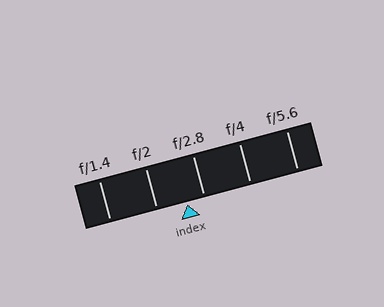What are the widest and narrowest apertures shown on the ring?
The widest aperture shown is f/1.4 and the narrowest is f/5.6.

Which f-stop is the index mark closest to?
The index mark is closest to f/2.8.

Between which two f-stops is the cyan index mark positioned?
The index mark is between f/2 and f/2.8.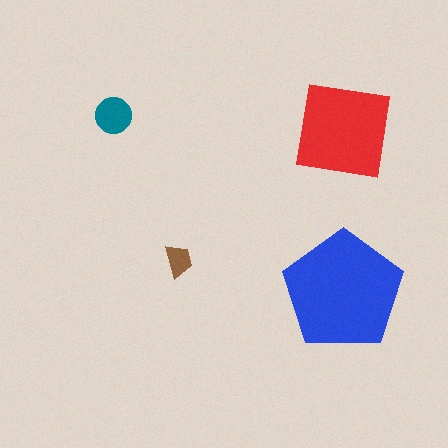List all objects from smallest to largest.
The brown trapezoid, the teal circle, the red square, the blue pentagon.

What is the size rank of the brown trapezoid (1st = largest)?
4th.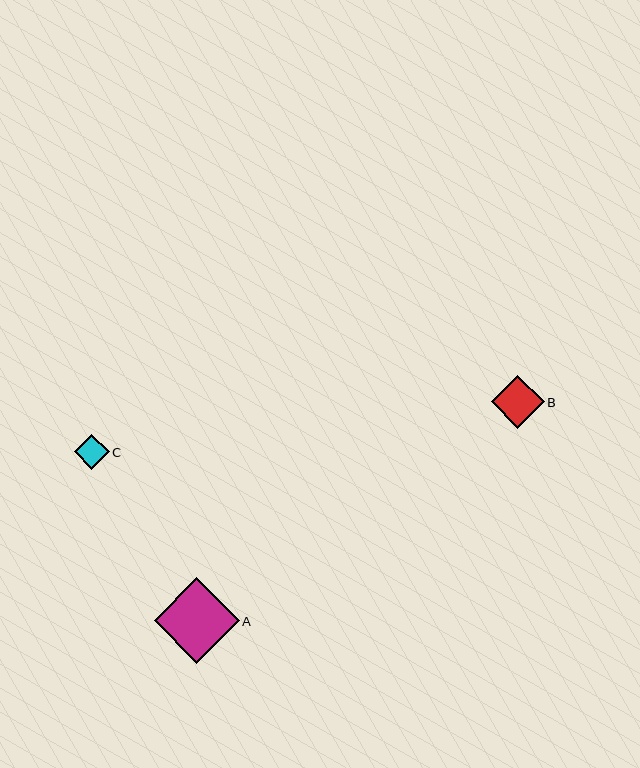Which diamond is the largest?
Diamond A is the largest with a size of approximately 85 pixels.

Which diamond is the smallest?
Diamond C is the smallest with a size of approximately 35 pixels.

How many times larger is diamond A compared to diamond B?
Diamond A is approximately 1.6 times the size of diamond B.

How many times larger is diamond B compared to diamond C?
Diamond B is approximately 1.5 times the size of diamond C.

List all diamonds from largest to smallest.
From largest to smallest: A, B, C.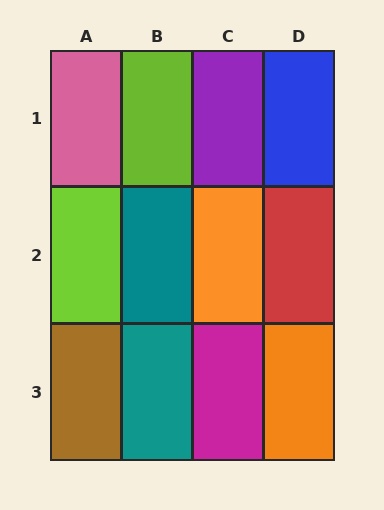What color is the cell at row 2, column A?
Lime.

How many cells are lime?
2 cells are lime.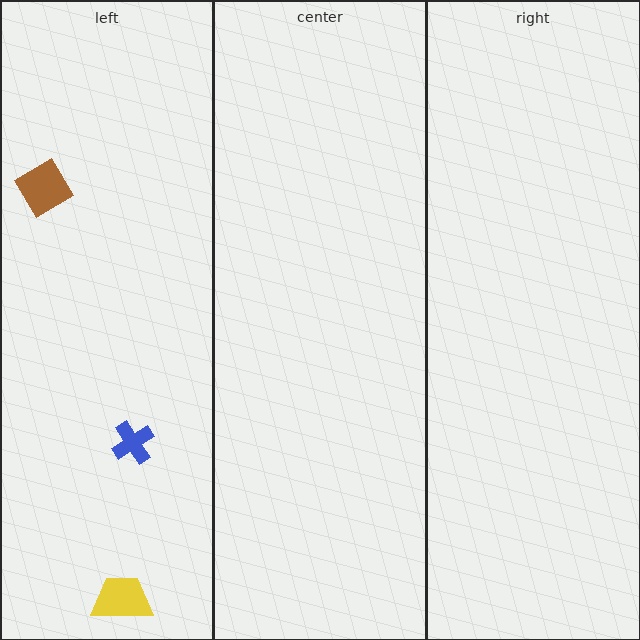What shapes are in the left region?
The yellow trapezoid, the brown diamond, the blue cross.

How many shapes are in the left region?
3.